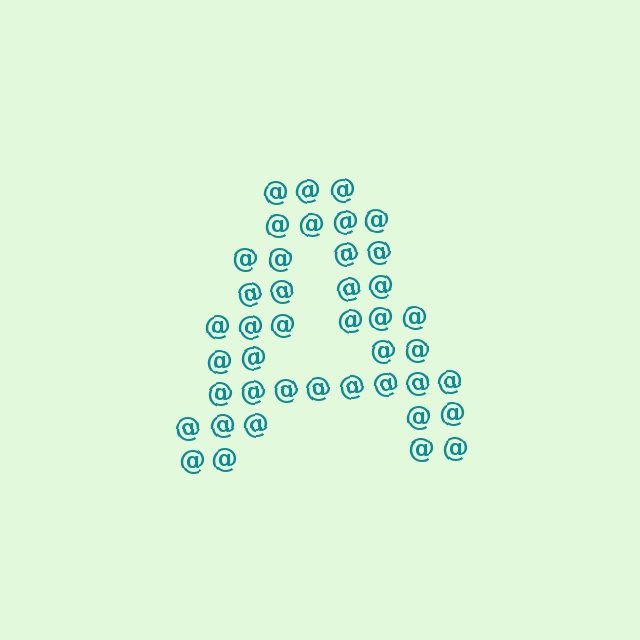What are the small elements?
The small elements are at signs.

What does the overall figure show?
The overall figure shows the letter A.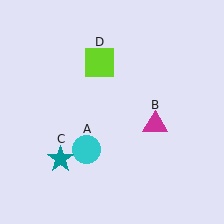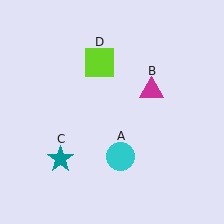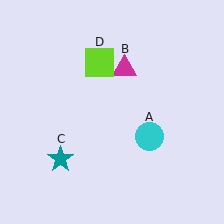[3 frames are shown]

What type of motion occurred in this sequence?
The cyan circle (object A), magenta triangle (object B) rotated counterclockwise around the center of the scene.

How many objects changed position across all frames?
2 objects changed position: cyan circle (object A), magenta triangle (object B).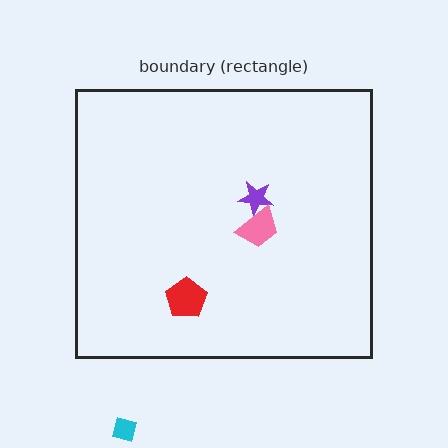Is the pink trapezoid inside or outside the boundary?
Inside.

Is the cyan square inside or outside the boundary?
Outside.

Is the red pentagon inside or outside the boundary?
Inside.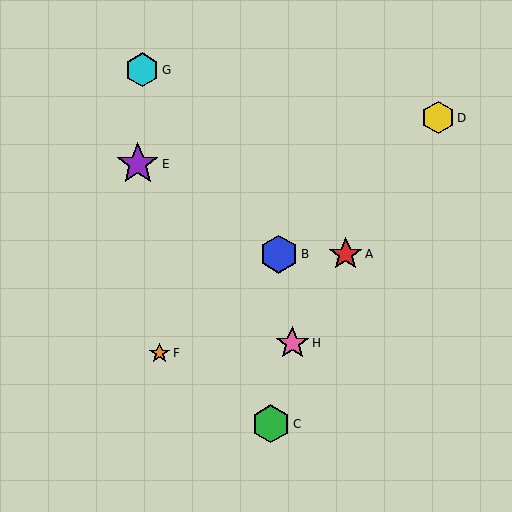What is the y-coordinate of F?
Object F is at y≈353.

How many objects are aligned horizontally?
2 objects (A, B) are aligned horizontally.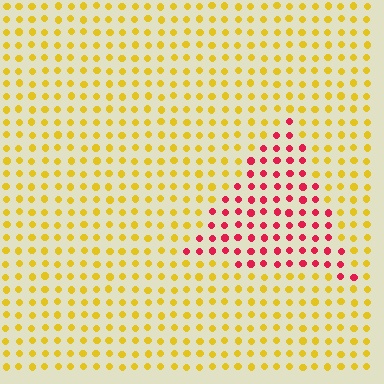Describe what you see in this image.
The image is filled with small yellow elements in a uniform arrangement. A triangle-shaped region is visible where the elements are tinted to a slightly different hue, forming a subtle color boundary.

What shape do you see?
I see a triangle.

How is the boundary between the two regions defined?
The boundary is defined purely by a slight shift in hue (about 65 degrees). Spacing, size, and orientation are identical on both sides.